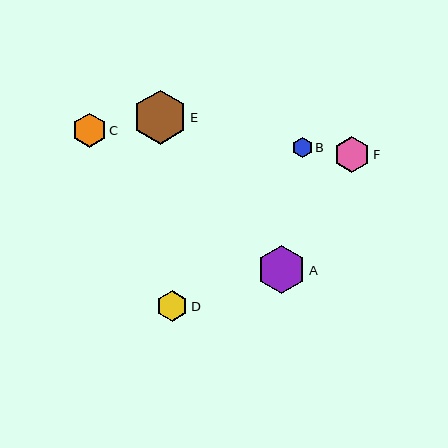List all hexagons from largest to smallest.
From largest to smallest: E, A, F, C, D, B.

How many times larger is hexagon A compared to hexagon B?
Hexagon A is approximately 2.4 times the size of hexagon B.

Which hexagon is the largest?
Hexagon E is the largest with a size of approximately 54 pixels.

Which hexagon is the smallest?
Hexagon B is the smallest with a size of approximately 20 pixels.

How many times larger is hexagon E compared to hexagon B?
Hexagon E is approximately 2.7 times the size of hexagon B.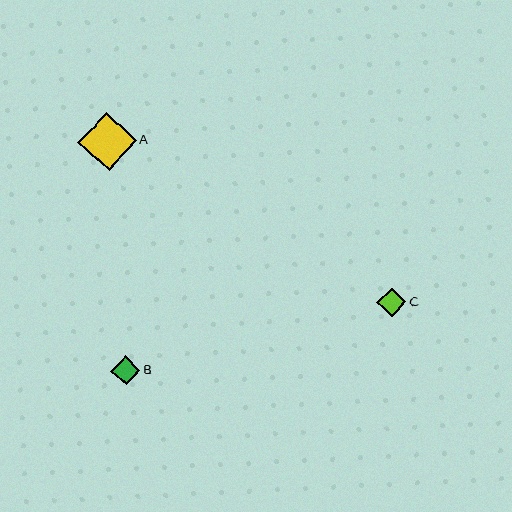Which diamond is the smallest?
Diamond C is the smallest with a size of approximately 29 pixels.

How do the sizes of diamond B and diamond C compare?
Diamond B and diamond C are approximately the same size.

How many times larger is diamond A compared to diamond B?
Diamond A is approximately 2.0 times the size of diamond B.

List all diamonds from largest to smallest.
From largest to smallest: A, B, C.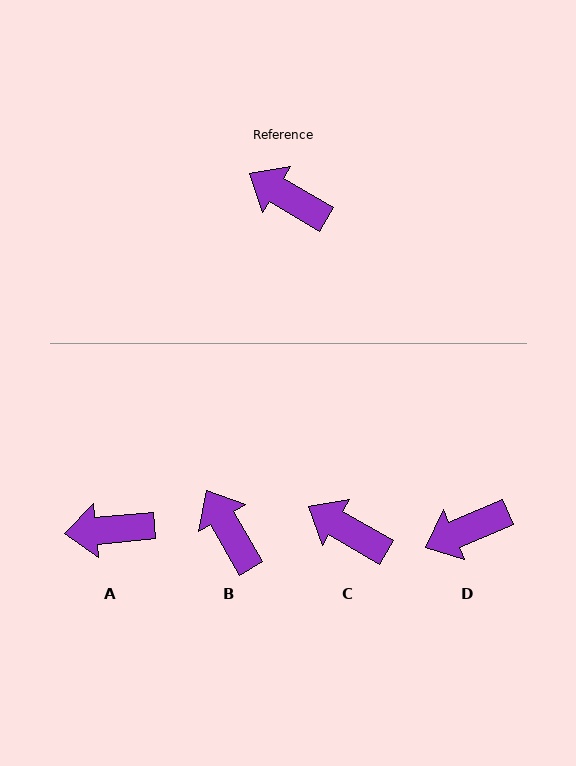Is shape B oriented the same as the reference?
No, it is off by about 29 degrees.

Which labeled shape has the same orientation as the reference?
C.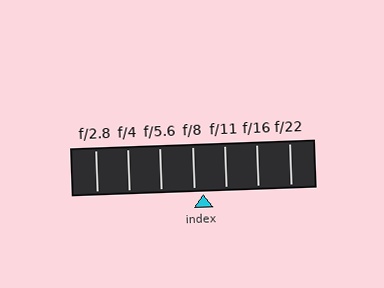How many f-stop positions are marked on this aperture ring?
There are 7 f-stop positions marked.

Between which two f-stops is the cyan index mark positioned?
The index mark is between f/8 and f/11.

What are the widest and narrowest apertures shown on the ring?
The widest aperture shown is f/2.8 and the narrowest is f/22.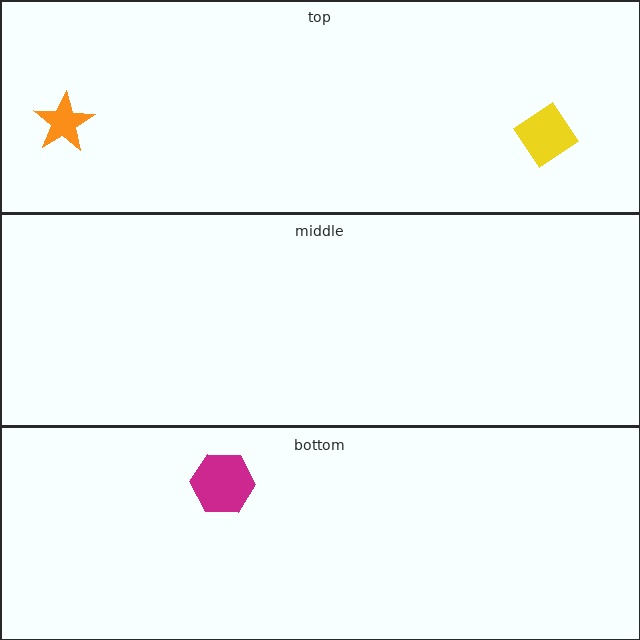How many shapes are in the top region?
2.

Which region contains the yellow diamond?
The top region.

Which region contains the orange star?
The top region.